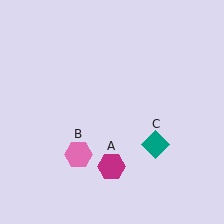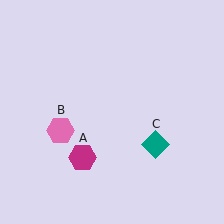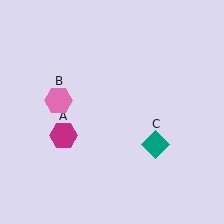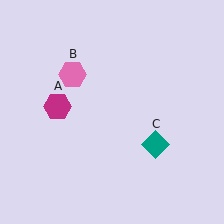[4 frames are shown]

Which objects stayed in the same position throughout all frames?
Teal diamond (object C) remained stationary.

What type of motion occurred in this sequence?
The magenta hexagon (object A), pink hexagon (object B) rotated clockwise around the center of the scene.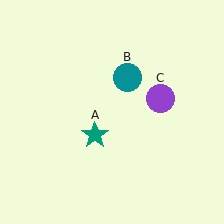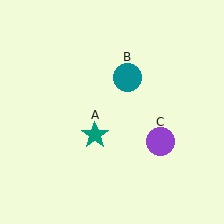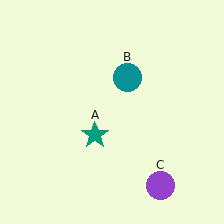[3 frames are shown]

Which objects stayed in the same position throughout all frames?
Teal star (object A) and teal circle (object B) remained stationary.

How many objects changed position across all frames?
1 object changed position: purple circle (object C).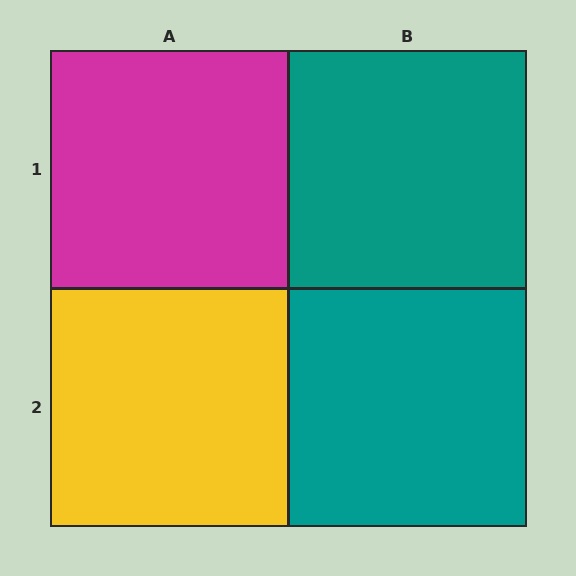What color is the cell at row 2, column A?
Yellow.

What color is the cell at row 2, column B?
Teal.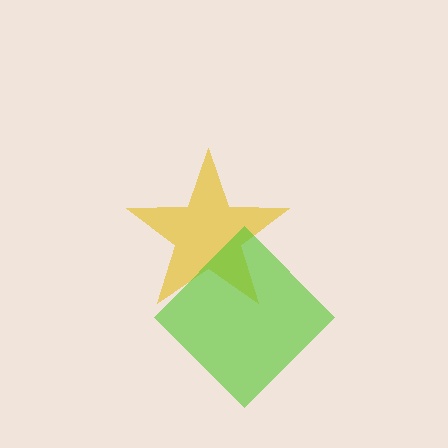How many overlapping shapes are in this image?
There are 2 overlapping shapes in the image.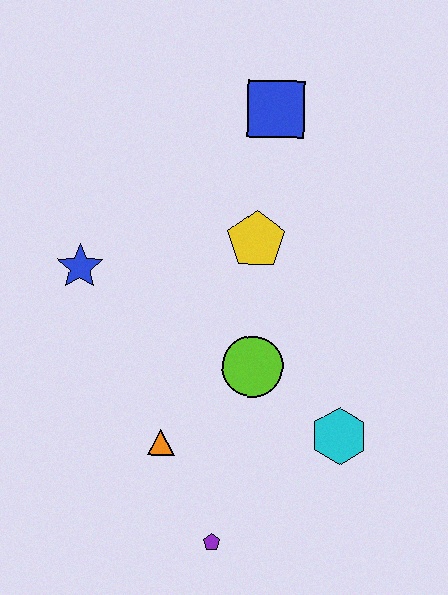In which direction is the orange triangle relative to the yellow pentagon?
The orange triangle is below the yellow pentagon.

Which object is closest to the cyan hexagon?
The lime circle is closest to the cyan hexagon.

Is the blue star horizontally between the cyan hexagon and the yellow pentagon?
No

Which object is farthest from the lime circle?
The blue square is farthest from the lime circle.